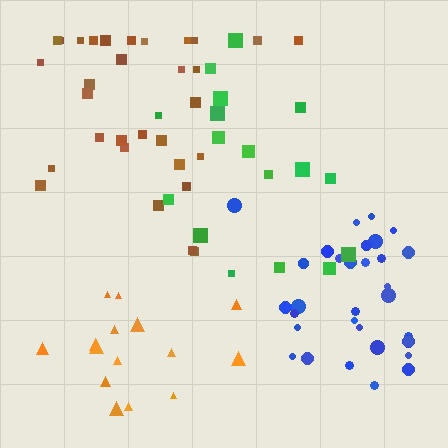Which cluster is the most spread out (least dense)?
Green.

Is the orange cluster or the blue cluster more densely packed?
Blue.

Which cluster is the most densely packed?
Blue.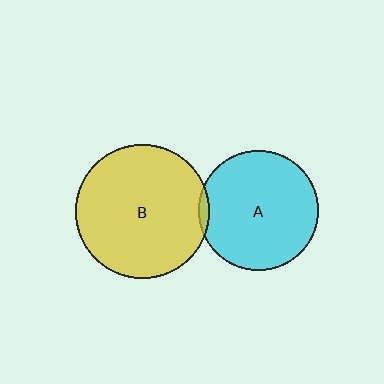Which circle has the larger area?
Circle B (yellow).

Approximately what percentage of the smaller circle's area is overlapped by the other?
Approximately 5%.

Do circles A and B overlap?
Yes.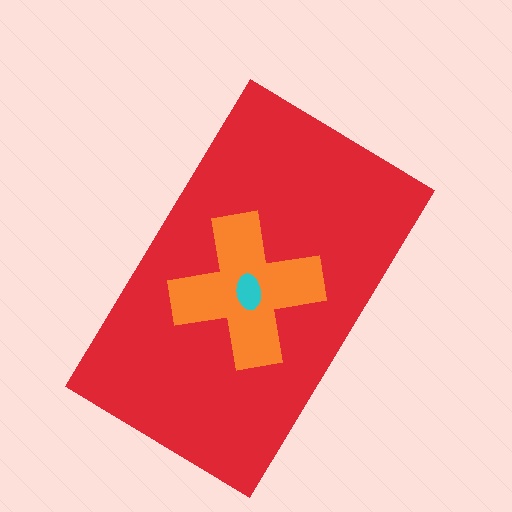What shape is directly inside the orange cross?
The cyan ellipse.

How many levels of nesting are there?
3.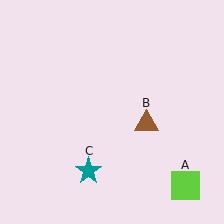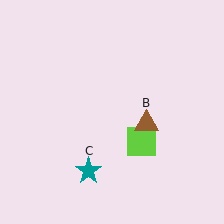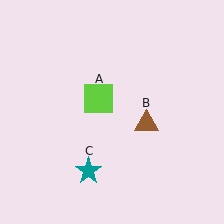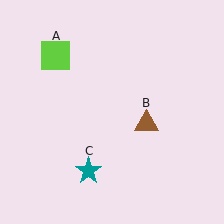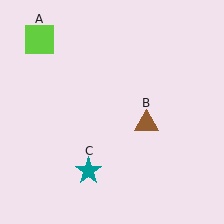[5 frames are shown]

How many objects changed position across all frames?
1 object changed position: lime square (object A).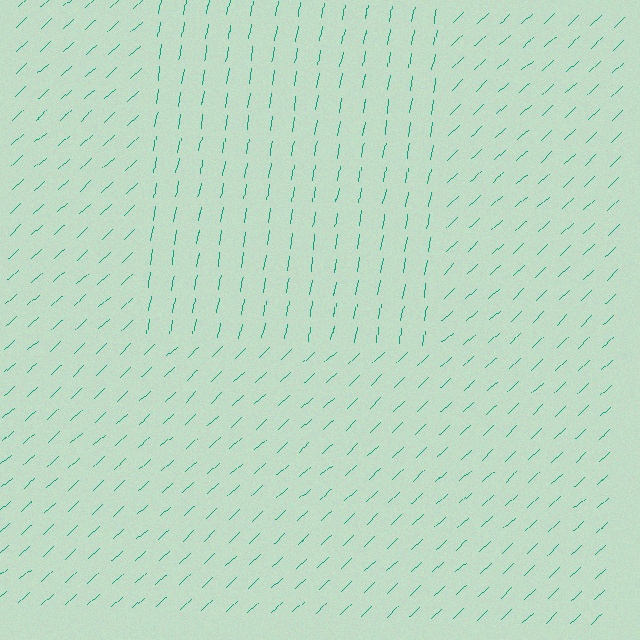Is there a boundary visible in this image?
Yes, there is a texture boundary formed by a change in line orientation.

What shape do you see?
I see a rectangle.